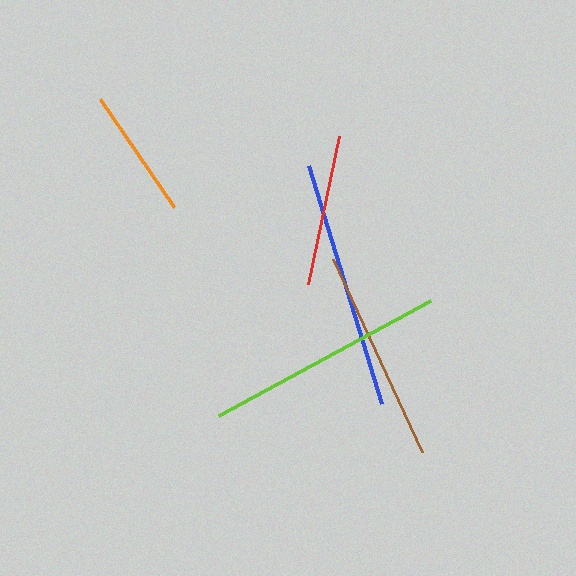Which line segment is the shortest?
The orange line is the shortest at approximately 131 pixels.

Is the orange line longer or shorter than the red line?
The red line is longer than the orange line.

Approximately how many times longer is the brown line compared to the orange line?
The brown line is approximately 1.6 times the length of the orange line.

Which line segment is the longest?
The blue line is the longest at approximately 249 pixels.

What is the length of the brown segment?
The brown segment is approximately 213 pixels long.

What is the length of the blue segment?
The blue segment is approximately 249 pixels long.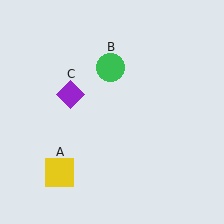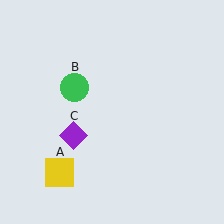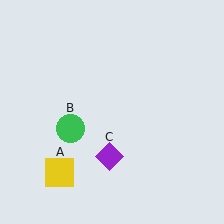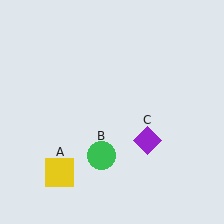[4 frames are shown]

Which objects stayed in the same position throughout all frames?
Yellow square (object A) remained stationary.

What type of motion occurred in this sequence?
The green circle (object B), purple diamond (object C) rotated counterclockwise around the center of the scene.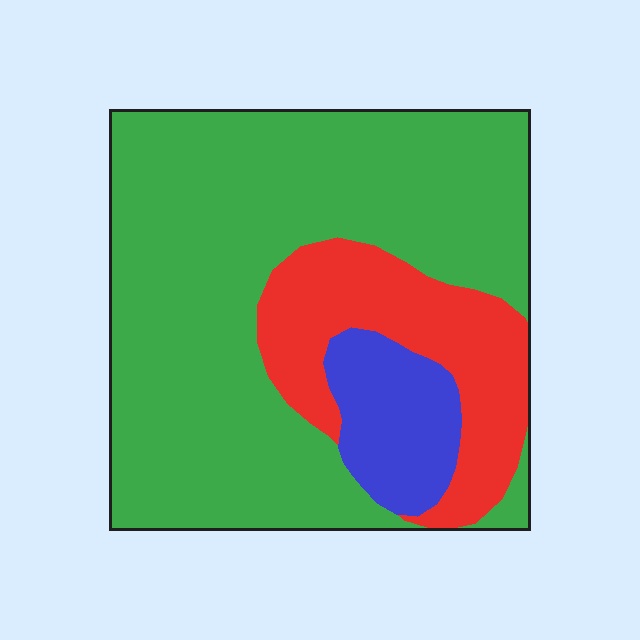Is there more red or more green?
Green.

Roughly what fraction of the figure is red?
Red covers around 20% of the figure.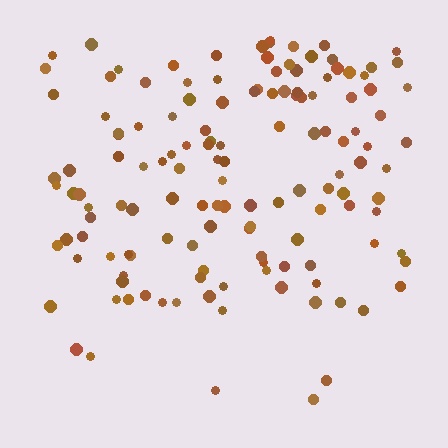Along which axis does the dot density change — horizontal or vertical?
Vertical.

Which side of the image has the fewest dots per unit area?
The bottom.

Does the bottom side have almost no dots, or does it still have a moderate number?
Still a moderate number, just noticeably fewer than the top.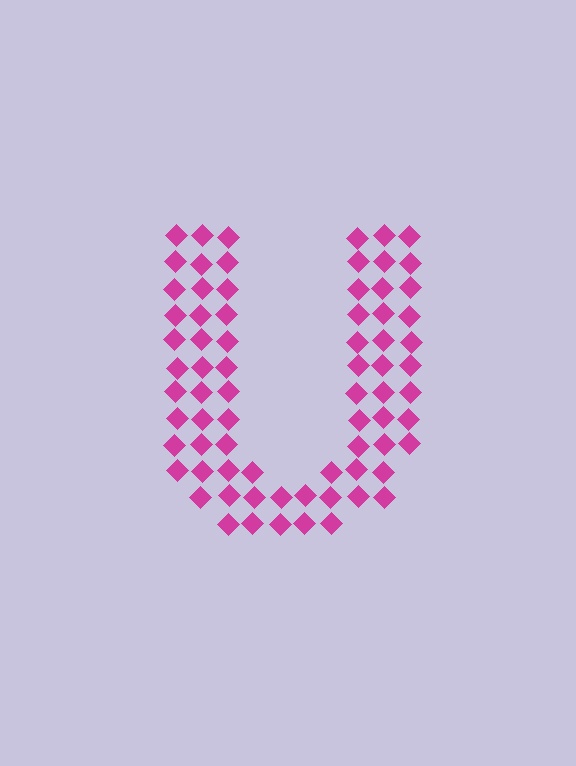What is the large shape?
The large shape is the letter U.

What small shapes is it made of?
It is made of small diamonds.